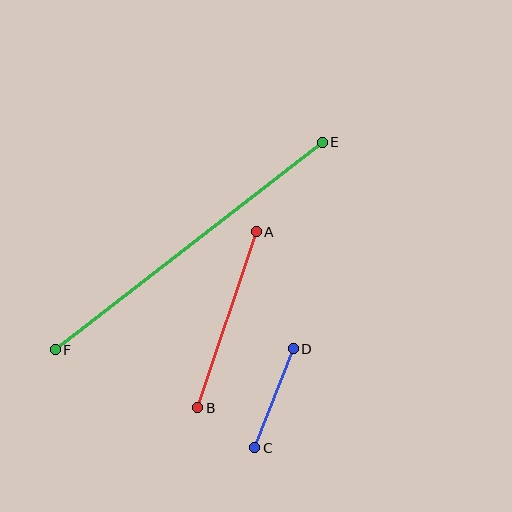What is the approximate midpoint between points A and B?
The midpoint is at approximately (227, 320) pixels.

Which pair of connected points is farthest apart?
Points E and F are farthest apart.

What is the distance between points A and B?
The distance is approximately 186 pixels.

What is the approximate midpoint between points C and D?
The midpoint is at approximately (274, 398) pixels.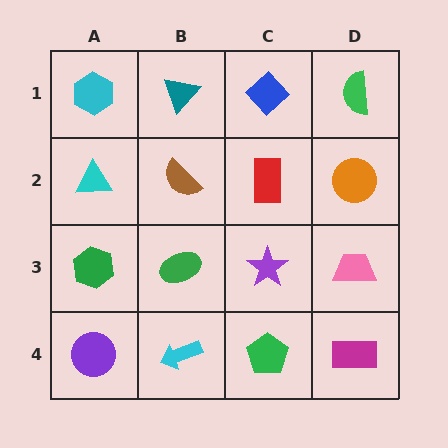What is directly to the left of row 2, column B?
A cyan triangle.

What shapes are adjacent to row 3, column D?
An orange circle (row 2, column D), a magenta rectangle (row 4, column D), a purple star (row 3, column C).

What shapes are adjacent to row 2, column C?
A blue diamond (row 1, column C), a purple star (row 3, column C), a brown semicircle (row 2, column B), an orange circle (row 2, column D).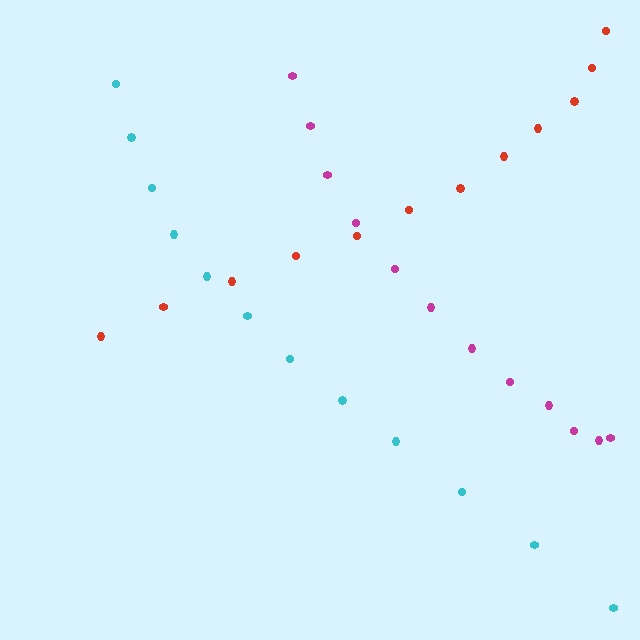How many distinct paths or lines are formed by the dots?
There are 3 distinct paths.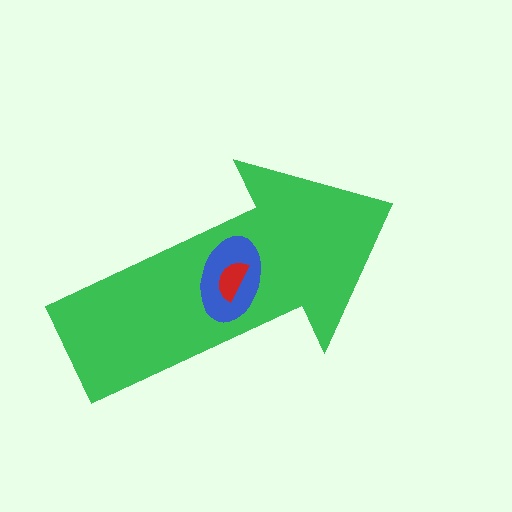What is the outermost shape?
The green arrow.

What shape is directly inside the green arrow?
The blue ellipse.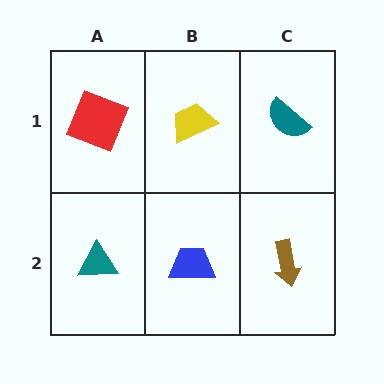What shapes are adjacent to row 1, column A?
A teal triangle (row 2, column A), a yellow trapezoid (row 1, column B).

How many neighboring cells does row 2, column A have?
2.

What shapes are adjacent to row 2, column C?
A teal semicircle (row 1, column C), a blue trapezoid (row 2, column B).